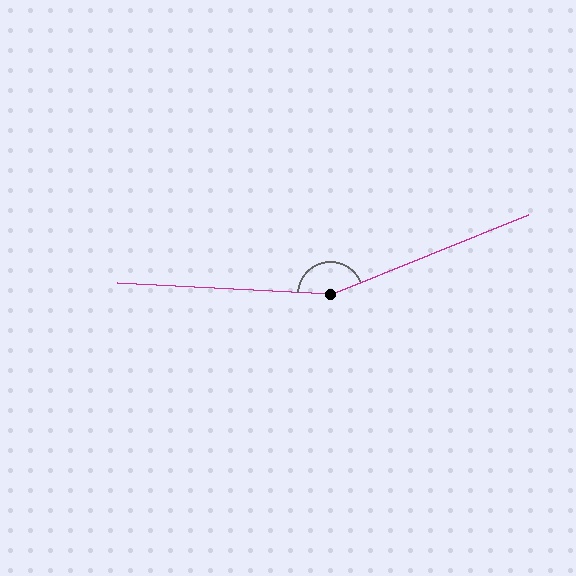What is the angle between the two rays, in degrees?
Approximately 155 degrees.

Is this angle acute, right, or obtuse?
It is obtuse.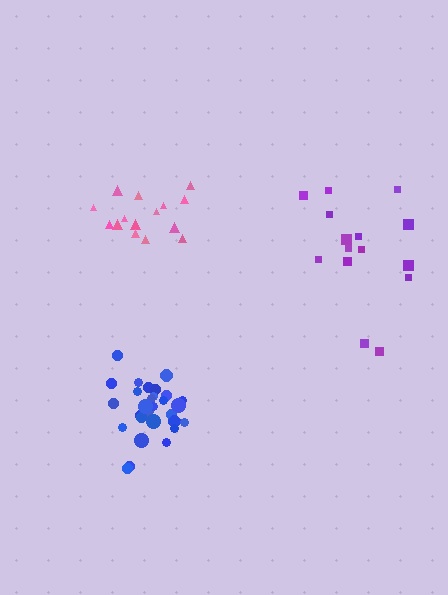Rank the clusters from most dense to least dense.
blue, pink, purple.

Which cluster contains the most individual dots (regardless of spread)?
Blue (29).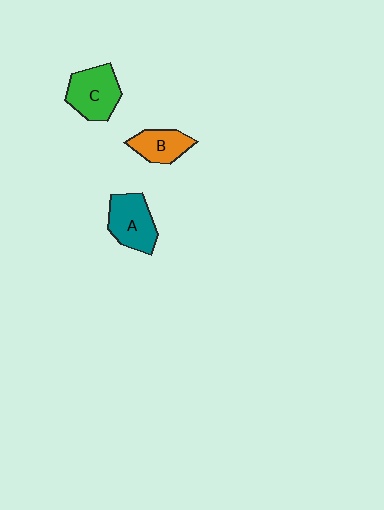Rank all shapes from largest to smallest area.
From largest to smallest: C (green), A (teal), B (orange).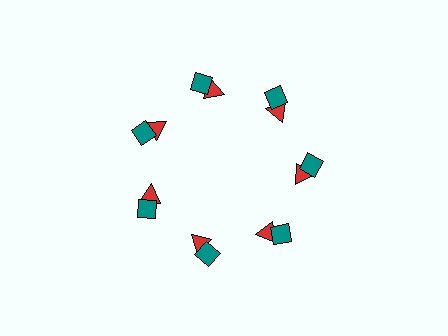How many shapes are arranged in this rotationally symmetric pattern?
There are 14 shapes, arranged in 7 groups of 2.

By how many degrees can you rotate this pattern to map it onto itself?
The pattern maps onto itself every 51 degrees of rotation.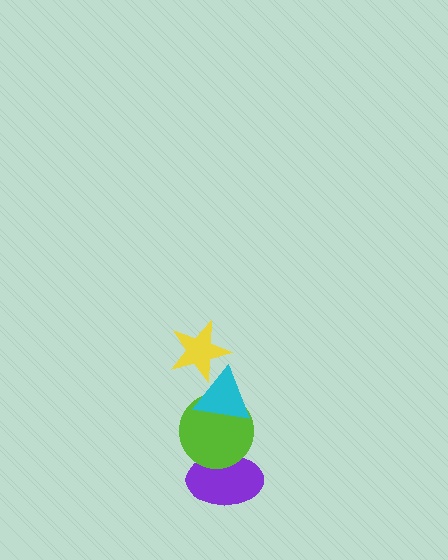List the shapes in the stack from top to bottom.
From top to bottom: the yellow star, the cyan triangle, the lime circle, the purple ellipse.